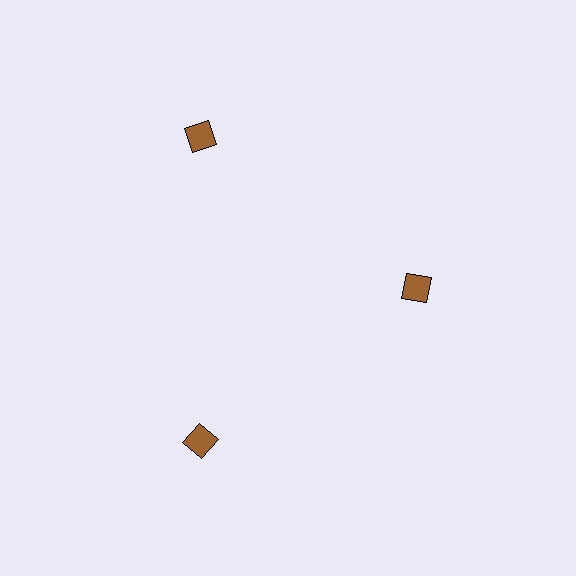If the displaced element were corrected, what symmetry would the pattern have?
It would have 3-fold rotational symmetry — the pattern would map onto itself every 120 degrees.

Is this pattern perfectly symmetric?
No. The 3 brown squares are arranged in a ring, but one element near the 3 o'clock position is pulled inward toward the center, breaking the 3-fold rotational symmetry.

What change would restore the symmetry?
The symmetry would be restored by moving it outward, back onto the ring so that all 3 squares sit at equal angles and equal distance from the center.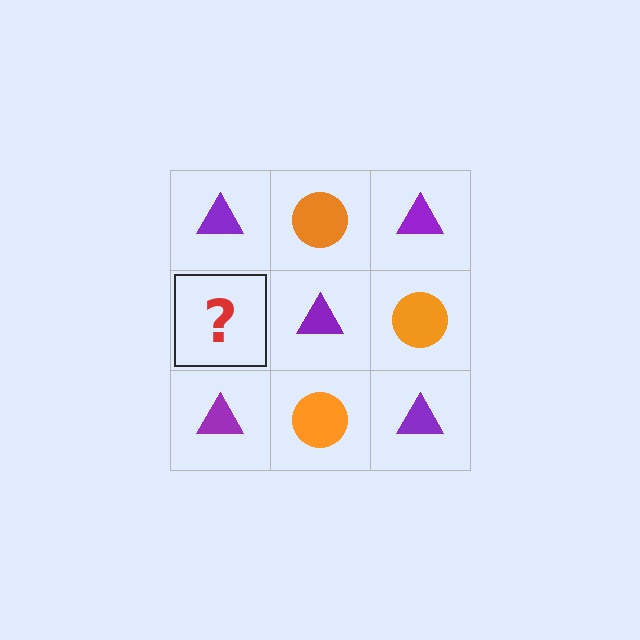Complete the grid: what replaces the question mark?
The question mark should be replaced with an orange circle.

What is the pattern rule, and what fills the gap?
The rule is that it alternates purple triangle and orange circle in a checkerboard pattern. The gap should be filled with an orange circle.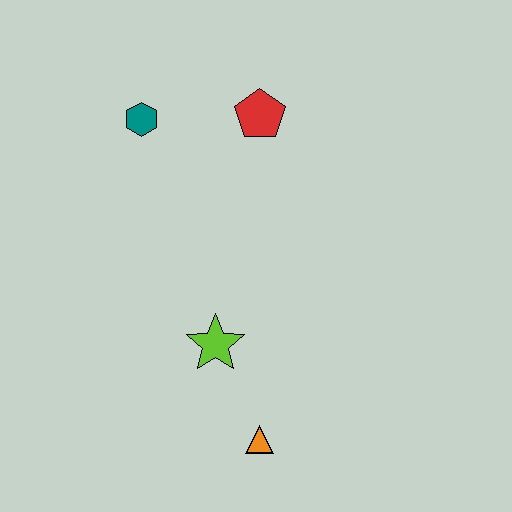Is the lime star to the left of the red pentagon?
Yes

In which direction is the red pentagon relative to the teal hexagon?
The red pentagon is to the right of the teal hexagon.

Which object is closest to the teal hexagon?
The red pentagon is closest to the teal hexagon.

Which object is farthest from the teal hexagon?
The orange triangle is farthest from the teal hexagon.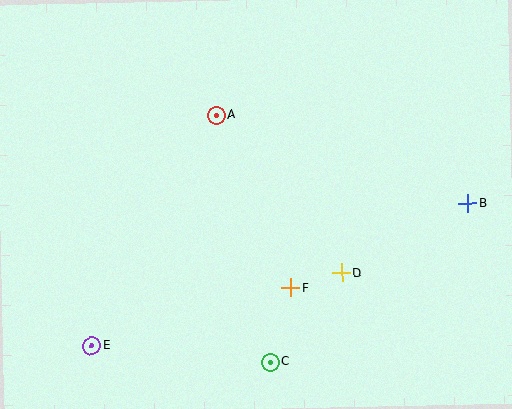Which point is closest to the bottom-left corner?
Point E is closest to the bottom-left corner.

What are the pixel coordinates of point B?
Point B is at (468, 203).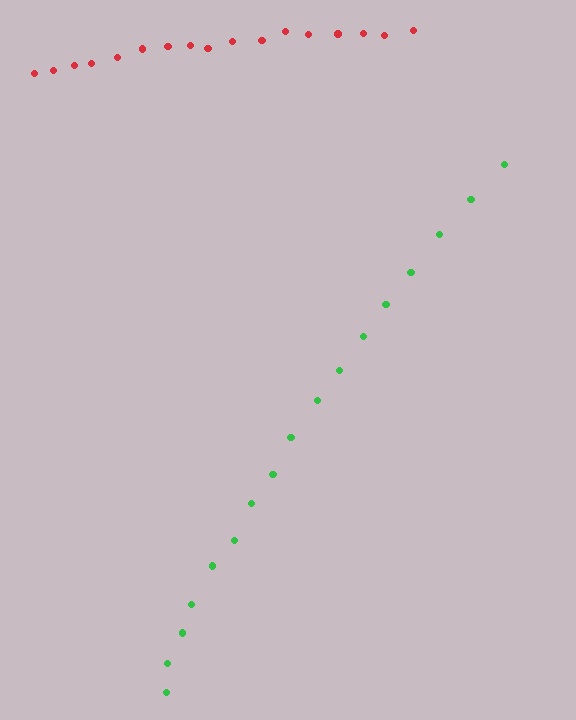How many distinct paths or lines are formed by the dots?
There are 2 distinct paths.